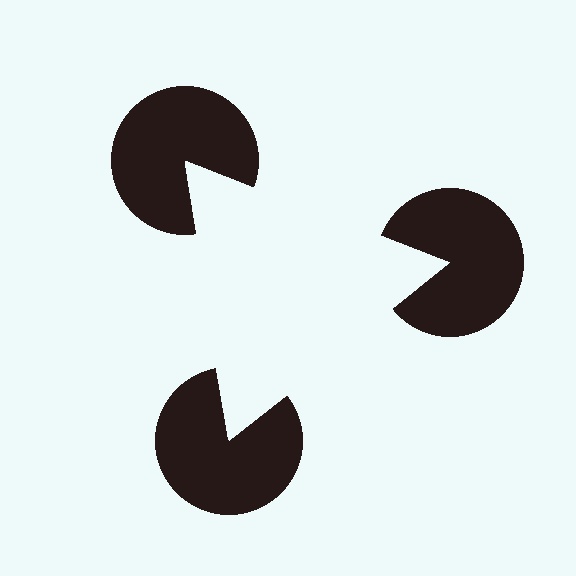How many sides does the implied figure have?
3 sides.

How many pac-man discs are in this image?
There are 3 — one at each vertex of the illusory triangle.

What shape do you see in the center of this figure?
An illusory triangle — its edges are inferred from the aligned wedge cuts in the pac-man discs, not physically drawn.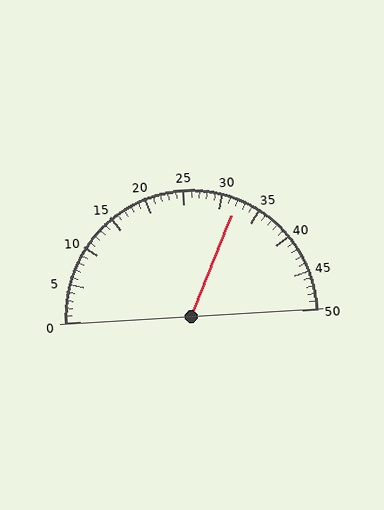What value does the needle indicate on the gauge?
The needle indicates approximately 32.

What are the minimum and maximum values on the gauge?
The gauge ranges from 0 to 50.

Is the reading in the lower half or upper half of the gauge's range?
The reading is in the upper half of the range (0 to 50).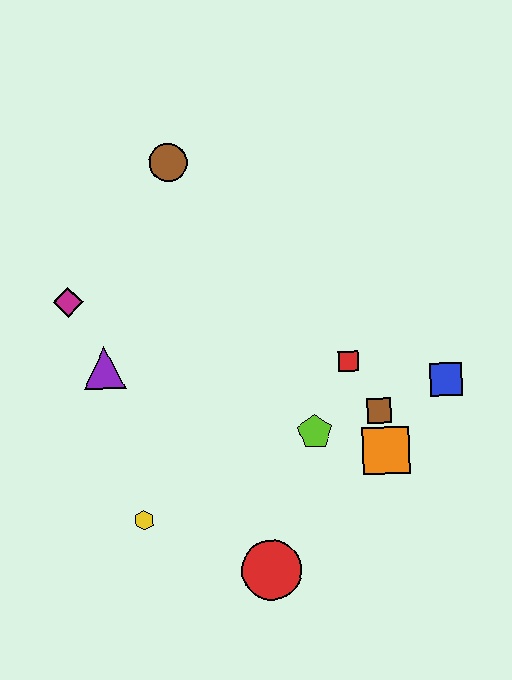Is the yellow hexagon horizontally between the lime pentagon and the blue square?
No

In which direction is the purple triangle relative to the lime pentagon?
The purple triangle is to the left of the lime pentagon.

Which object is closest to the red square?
The brown square is closest to the red square.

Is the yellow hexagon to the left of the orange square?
Yes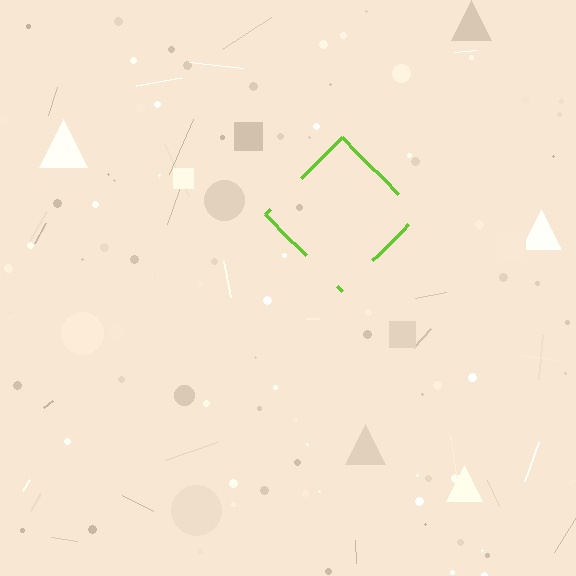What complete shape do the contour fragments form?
The contour fragments form a diamond.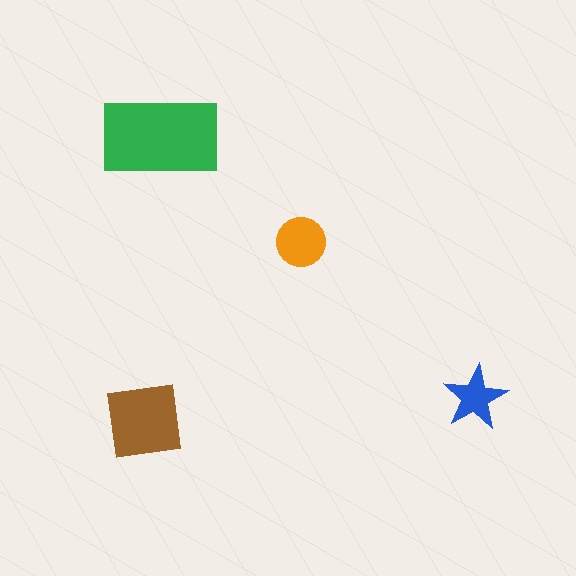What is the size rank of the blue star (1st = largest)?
4th.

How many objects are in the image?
There are 4 objects in the image.